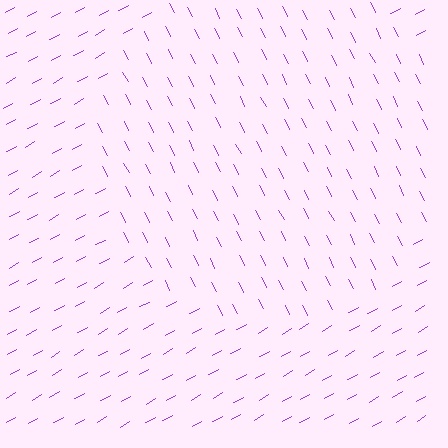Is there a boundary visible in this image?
Yes, there is a texture boundary formed by a change in line orientation.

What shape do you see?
I see a circle.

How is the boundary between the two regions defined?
The boundary is defined purely by a change in line orientation (approximately 88 degrees difference). All lines are the same color and thickness.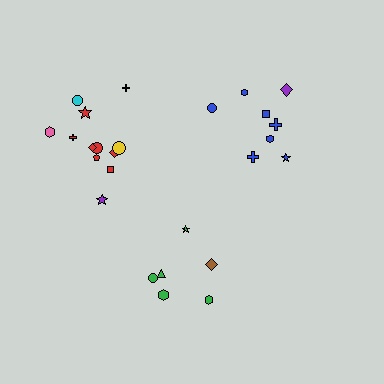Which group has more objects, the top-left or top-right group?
The top-left group.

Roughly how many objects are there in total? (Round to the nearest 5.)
Roughly 25 objects in total.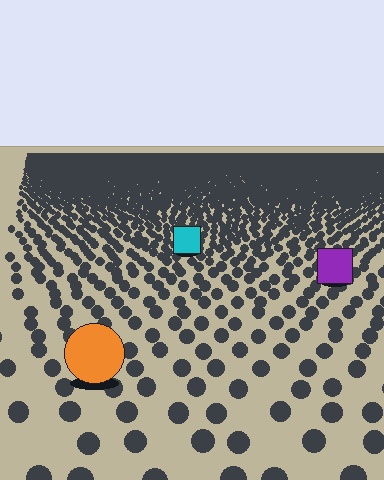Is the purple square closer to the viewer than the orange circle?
No. The orange circle is closer — you can tell from the texture gradient: the ground texture is coarser near it.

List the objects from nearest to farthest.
From nearest to farthest: the orange circle, the purple square, the cyan square.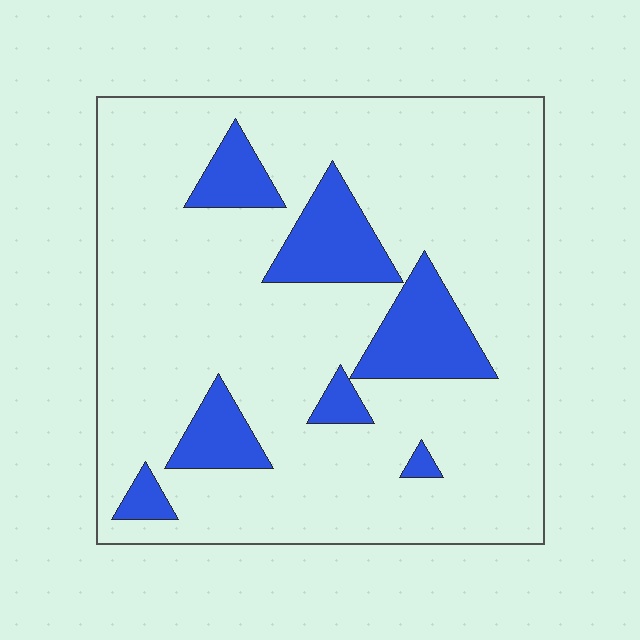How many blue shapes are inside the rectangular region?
7.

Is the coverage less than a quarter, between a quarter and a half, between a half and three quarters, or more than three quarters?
Less than a quarter.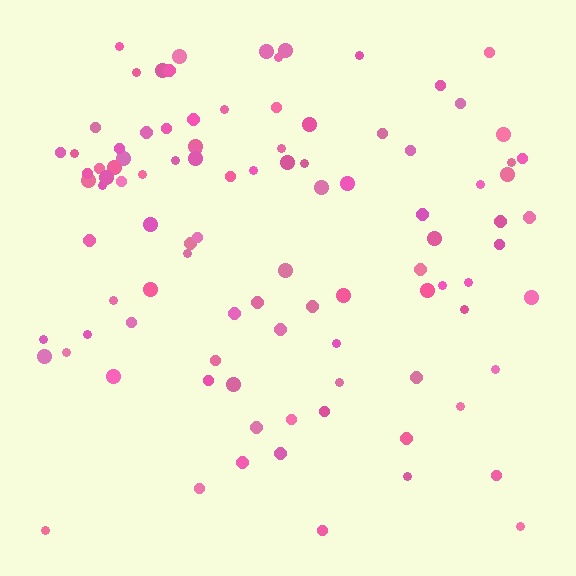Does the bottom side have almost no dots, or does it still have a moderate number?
Still a moderate number, just noticeably fewer than the top.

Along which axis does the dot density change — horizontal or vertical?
Vertical.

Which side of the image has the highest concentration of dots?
The top.